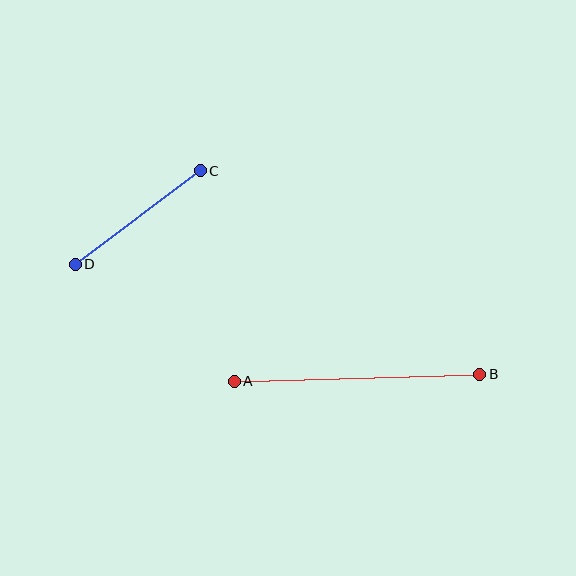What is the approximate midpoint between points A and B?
The midpoint is at approximately (357, 378) pixels.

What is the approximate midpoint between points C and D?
The midpoint is at approximately (138, 218) pixels.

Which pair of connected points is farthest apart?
Points A and B are farthest apart.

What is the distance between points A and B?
The distance is approximately 246 pixels.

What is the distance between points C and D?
The distance is approximately 156 pixels.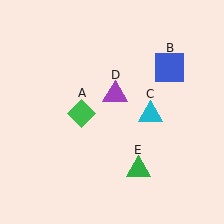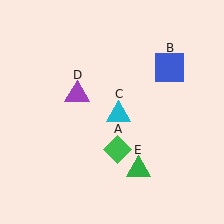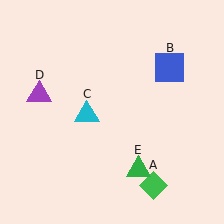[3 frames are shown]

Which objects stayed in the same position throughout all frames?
Blue square (object B) and green triangle (object E) remained stationary.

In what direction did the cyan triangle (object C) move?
The cyan triangle (object C) moved left.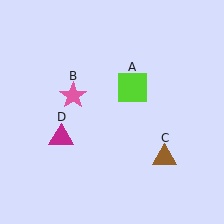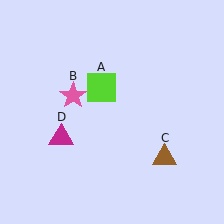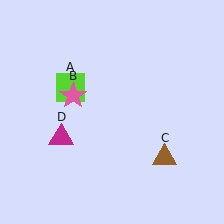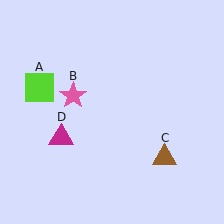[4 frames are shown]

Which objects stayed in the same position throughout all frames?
Pink star (object B) and brown triangle (object C) and magenta triangle (object D) remained stationary.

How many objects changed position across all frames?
1 object changed position: lime square (object A).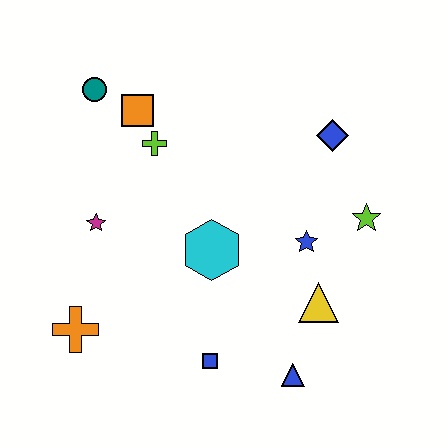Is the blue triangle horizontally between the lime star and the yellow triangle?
No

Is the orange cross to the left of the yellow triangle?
Yes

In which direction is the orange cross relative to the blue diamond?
The orange cross is to the left of the blue diamond.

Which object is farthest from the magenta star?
The lime star is farthest from the magenta star.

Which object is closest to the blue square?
The blue triangle is closest to the blue square.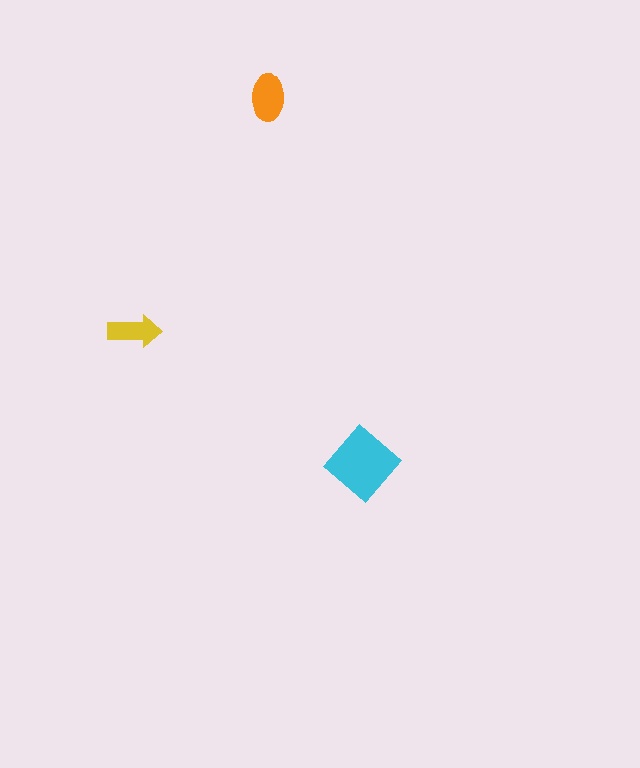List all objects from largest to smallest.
The cyan diamond, the orange ellipse, the yellow arrow.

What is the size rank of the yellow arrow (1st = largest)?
3rd.